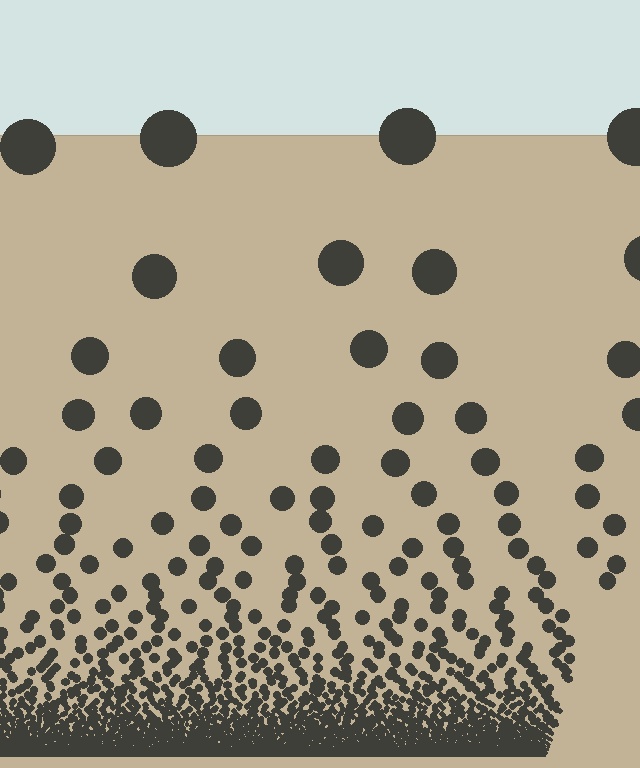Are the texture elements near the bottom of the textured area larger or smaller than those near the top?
Smaller. The gradient is inverted — elements near the bottom are smaller and denser.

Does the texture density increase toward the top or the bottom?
Density increases toward the bottom.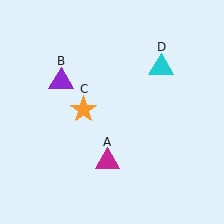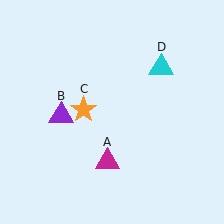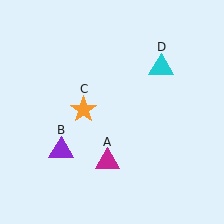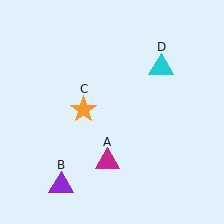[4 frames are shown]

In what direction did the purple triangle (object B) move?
The purple triangle (object B) moved down.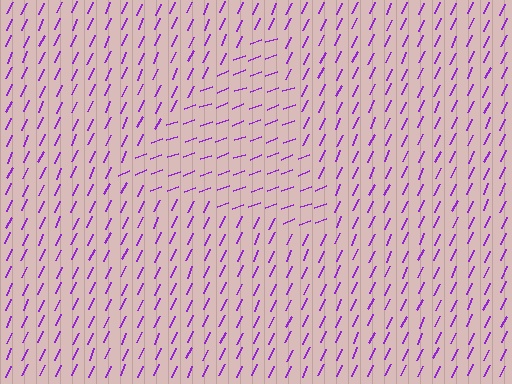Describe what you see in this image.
The image is filled with small purple line segments. A triangle region in the image has lines oriented differently from the surrounding lines, creating a visible texture boundary.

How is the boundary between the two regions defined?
The boundary is defined purely by a change in line orientation (approximately 45 degrees difference). All lines are the same color and thickness.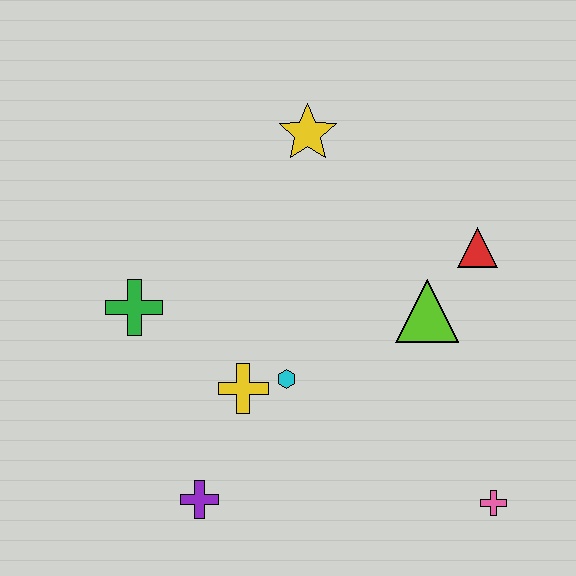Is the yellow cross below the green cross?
Yes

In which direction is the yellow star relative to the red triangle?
The yellow star is to the left of the red triangle.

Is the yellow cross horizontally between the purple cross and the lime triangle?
Yes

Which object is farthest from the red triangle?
The purple cross is farthest from the red triangle.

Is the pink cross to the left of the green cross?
No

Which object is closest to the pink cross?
The lime triangle is closest to the pink cross.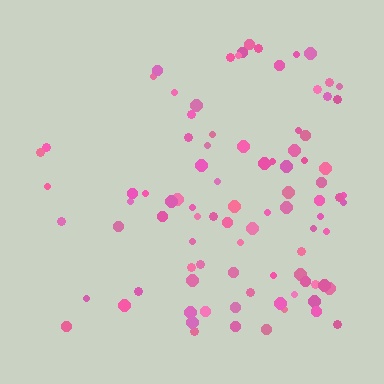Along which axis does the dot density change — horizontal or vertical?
Horizontal.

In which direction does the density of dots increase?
From left to right, with the right side densest.